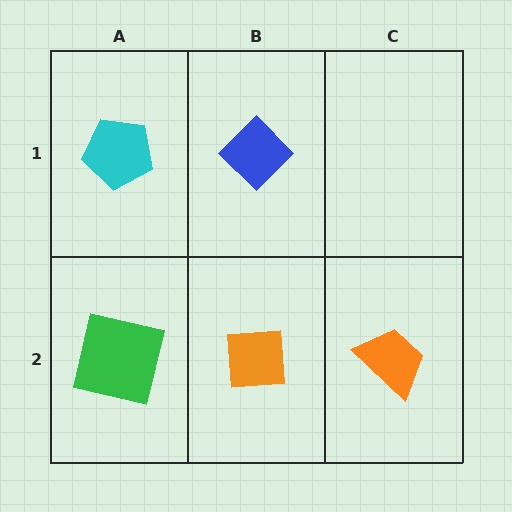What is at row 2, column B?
An orange square.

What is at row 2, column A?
A green square.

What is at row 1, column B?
A blue diamond.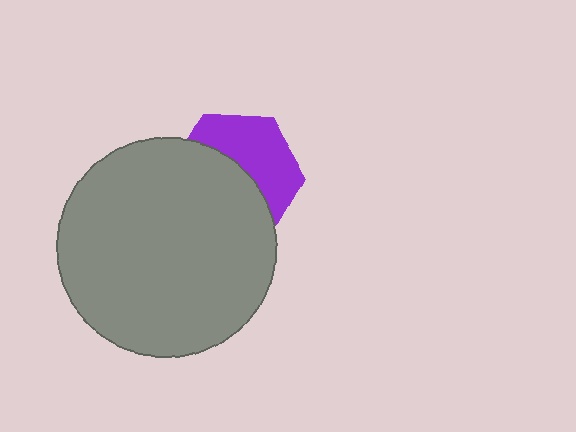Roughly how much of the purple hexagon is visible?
About half of it is visible (roughly 45%).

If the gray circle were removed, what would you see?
You would see the complete purple hexagon.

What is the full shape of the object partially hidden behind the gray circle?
The partially hidden object is a purple hexagon.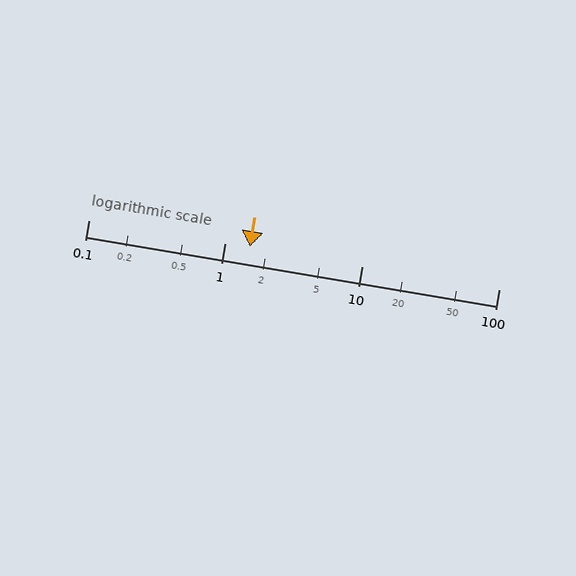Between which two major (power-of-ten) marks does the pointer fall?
The pointer is between 1 and 10.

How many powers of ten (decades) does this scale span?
The scale spans 3 decades, from 0.1 to 100.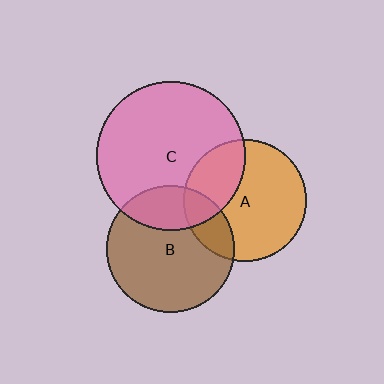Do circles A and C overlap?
Yes.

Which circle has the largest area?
Circle C (pink).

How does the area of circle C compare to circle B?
Approximately 1.4 times.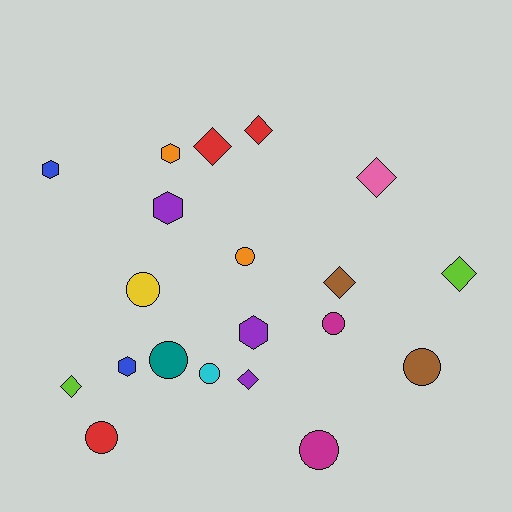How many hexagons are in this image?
There are 5 hexagons.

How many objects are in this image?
There are 20 objects.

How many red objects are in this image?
There are 3 red objects.